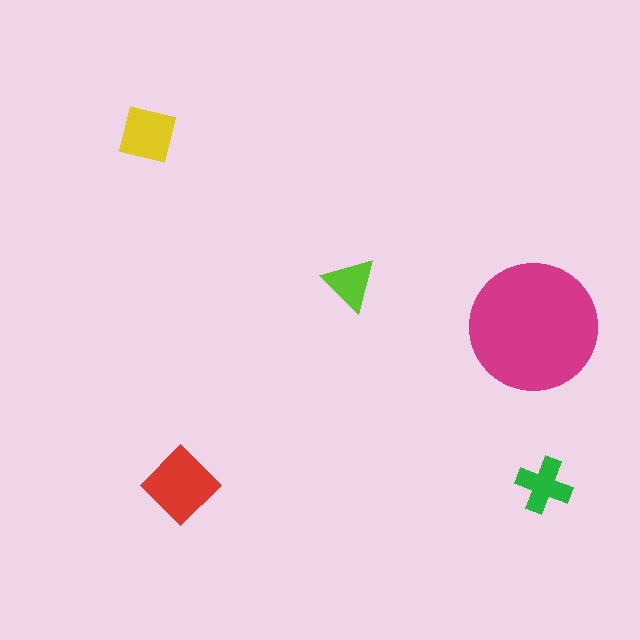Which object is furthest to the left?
The yellow square is leftmost.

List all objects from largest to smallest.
The magenta circle, the red diamond, the yellow square, the green cross, the lime triangle.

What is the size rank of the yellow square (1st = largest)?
3rd.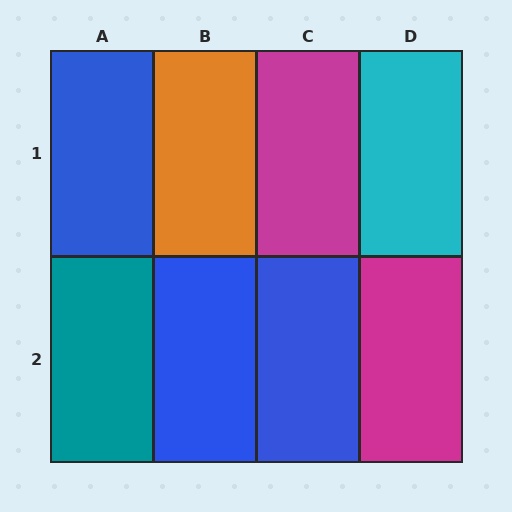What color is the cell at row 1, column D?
Cyan.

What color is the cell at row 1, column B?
Orange.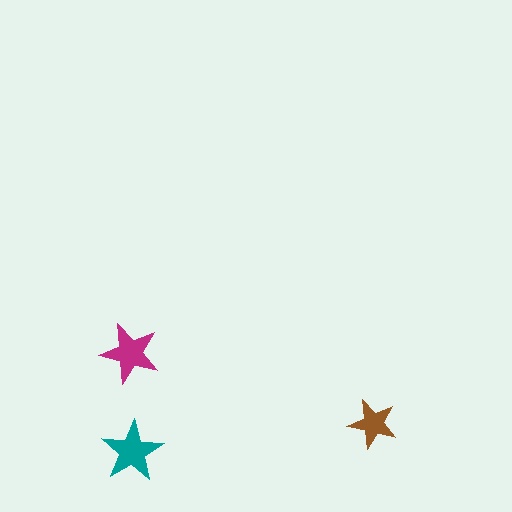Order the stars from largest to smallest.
the teal one, the magenta one, the brown one.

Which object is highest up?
The magenta star is topmost.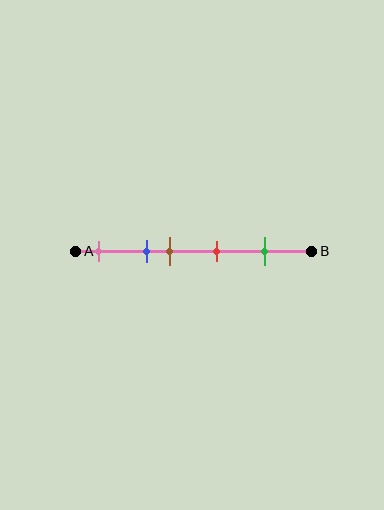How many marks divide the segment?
There are 5 marks dividing the segment.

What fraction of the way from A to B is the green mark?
The green mark is approximately 80% (0.8) of the way from A to B.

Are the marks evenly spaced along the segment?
No, the marks are not evenly spaced.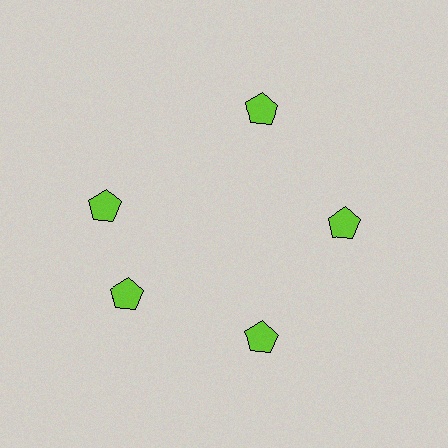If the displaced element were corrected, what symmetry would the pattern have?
It would have 5-fold rotational symmetry — the pattern would map onto itself every 72 degrees.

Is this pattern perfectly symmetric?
No. The 5 lime pentagons are arranged in a ring, but one element near the 10 o'clock position is rotated out of alignment along the ring, breaking the 5-fold rotational symmetry.